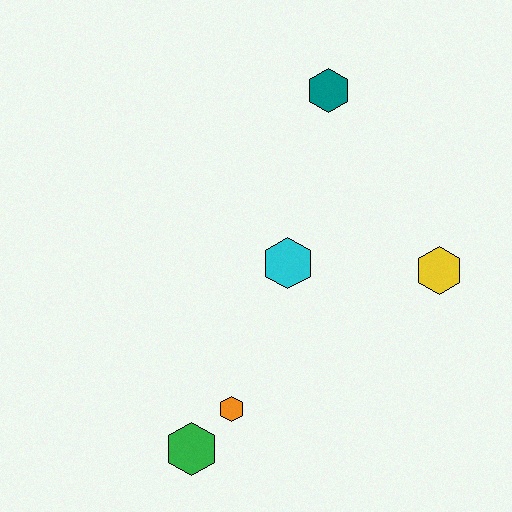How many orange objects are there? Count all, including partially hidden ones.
There is 1 orange object.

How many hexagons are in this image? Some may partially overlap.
There are 5 hexagons.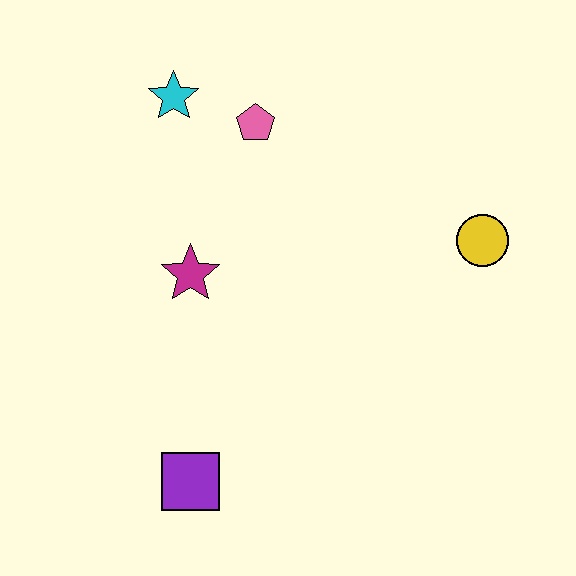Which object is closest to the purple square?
The magenta star is closest to the purple square.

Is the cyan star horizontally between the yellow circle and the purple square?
No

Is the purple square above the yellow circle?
No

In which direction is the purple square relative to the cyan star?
The purple square is below the cyan star.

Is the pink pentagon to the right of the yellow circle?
No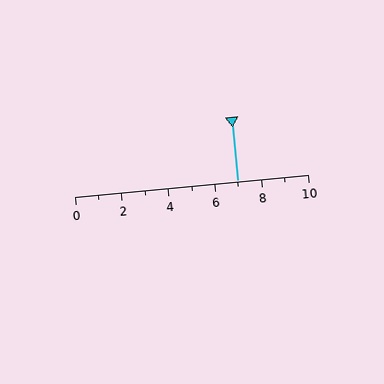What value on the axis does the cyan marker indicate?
The marker indicates approximately 7.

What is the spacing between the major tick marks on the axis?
The major ticks are spaced 2 apart.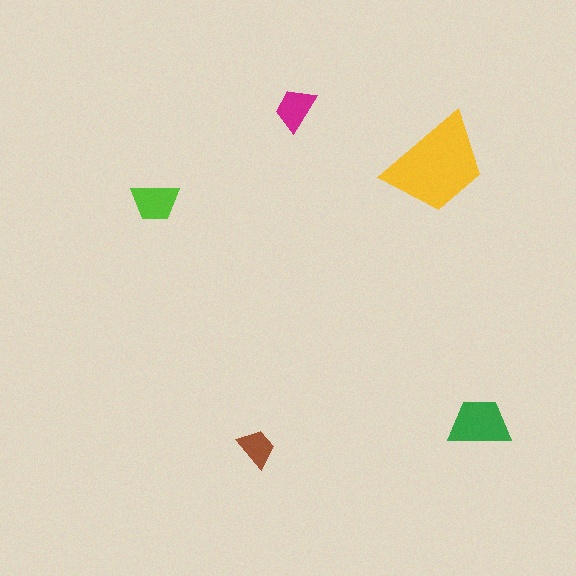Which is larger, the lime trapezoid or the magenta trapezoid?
The lime one.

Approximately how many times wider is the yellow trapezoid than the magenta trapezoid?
About 2.5 times wider.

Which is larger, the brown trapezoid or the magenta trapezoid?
The magenta one.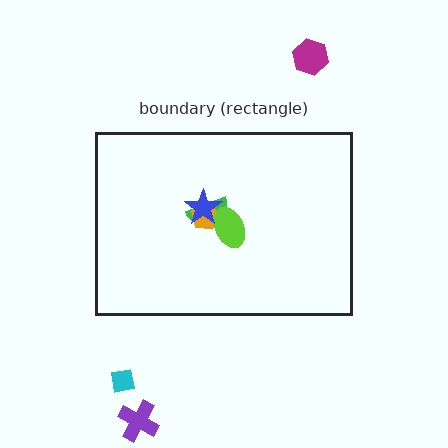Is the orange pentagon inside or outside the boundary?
Inside.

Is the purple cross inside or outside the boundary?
Outside.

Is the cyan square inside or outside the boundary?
Outside.